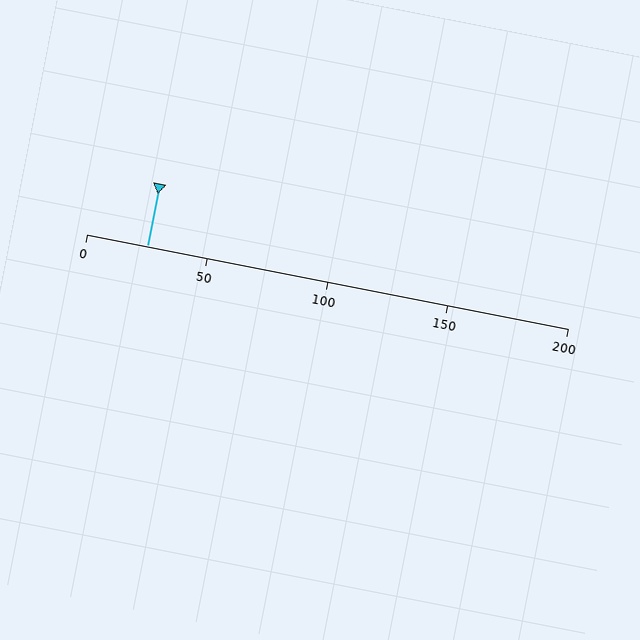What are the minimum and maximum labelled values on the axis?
The axis runs from 0 to 200.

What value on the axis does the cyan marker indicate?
The marker indicates approximately 25.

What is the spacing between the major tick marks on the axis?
The major ticks are spaced 50 apart.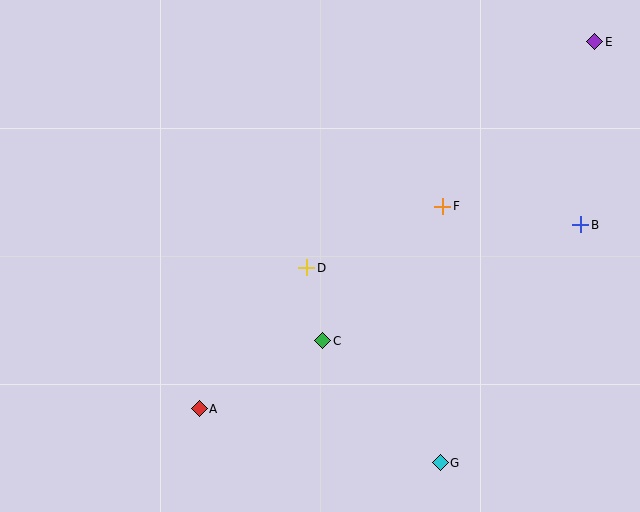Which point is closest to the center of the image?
Point D at (307, 268) is closest to the center.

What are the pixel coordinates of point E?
Point E is at (595, 42).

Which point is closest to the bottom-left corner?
Point A is closest to the bottom-left corner.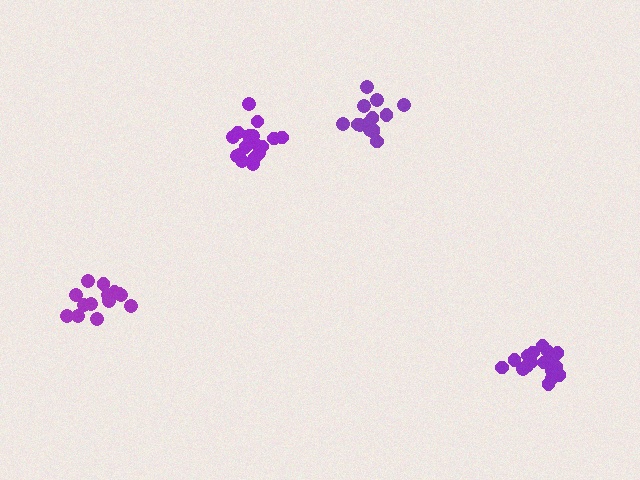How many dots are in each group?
Group 1: 14 dots, Group 2: 19 dots, Group 3: 20 dots, Group 4: 15 dots (68 total).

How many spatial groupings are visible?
There are 4 spatial groupings.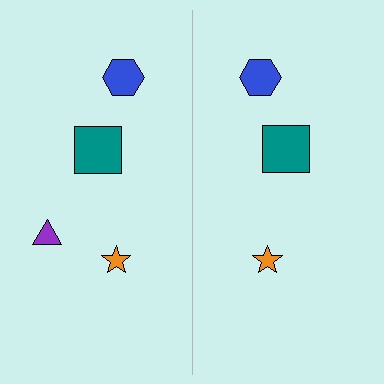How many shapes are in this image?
There are 7 shapes in this image.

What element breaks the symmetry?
A purple triangle is missing from the right side.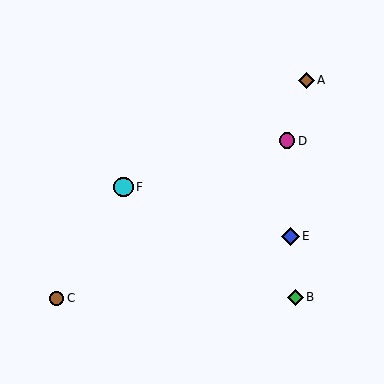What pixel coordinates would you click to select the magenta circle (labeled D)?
Click at (287, 141) to select the magenta circle D.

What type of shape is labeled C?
Shape C is a brown circle.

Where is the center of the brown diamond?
The center of the brown diamond is at (306, 81).